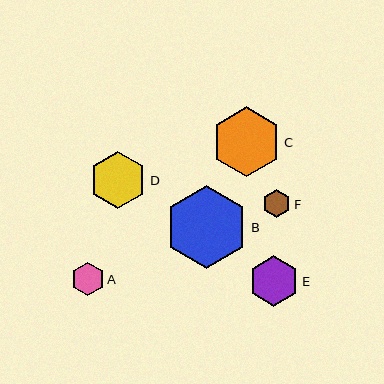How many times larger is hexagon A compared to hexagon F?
Hexagon A is approximately 1.2 times the size of hexagon F.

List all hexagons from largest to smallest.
From largest to smallest: B, C, D, E, A, F.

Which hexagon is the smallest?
Hexagon F is the smallest with a size of approximately 28 pixels.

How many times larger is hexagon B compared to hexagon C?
Hexagon B is approximately 1.2 times the size of hexagon C.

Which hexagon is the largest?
Hexagon B is the largest with a size of approximately 83 pixels.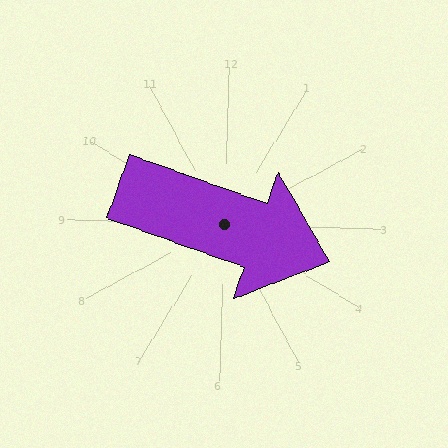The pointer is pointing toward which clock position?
Roughly 4 o'clock.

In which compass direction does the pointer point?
East.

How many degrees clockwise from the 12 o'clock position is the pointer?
Approximately 108 degrees.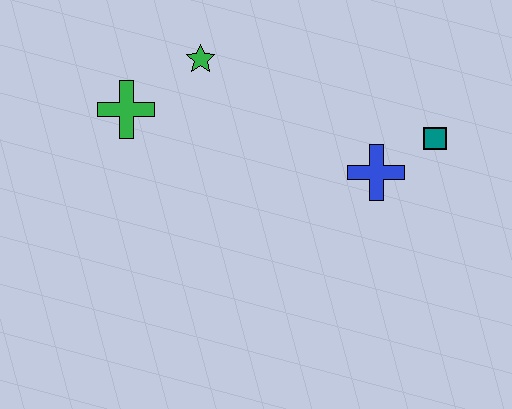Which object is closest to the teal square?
The blue cross is closest to the teal square.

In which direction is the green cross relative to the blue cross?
The green cross is to the left of the blue cross.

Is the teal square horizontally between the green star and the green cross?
No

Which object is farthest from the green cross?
The teal square is farthest from the green cross.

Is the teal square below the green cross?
Yes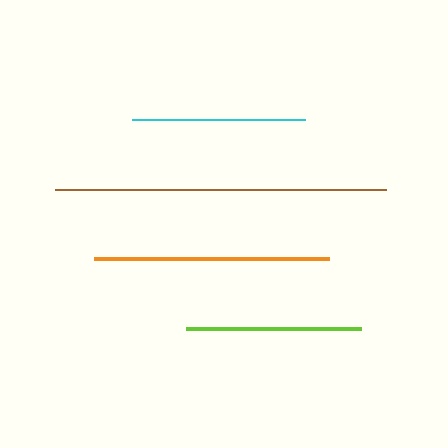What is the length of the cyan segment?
The cyan segment is approximately 173 pixels long.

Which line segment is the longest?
The brown line is the longest at approximately 332 pixels.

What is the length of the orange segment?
The orange segment is approximately 235 pixels long.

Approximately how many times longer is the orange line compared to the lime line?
The orange line is approximately 1.3 times the length of the lime line.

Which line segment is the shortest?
The cyan line is the shortest at approximately 173 pixels.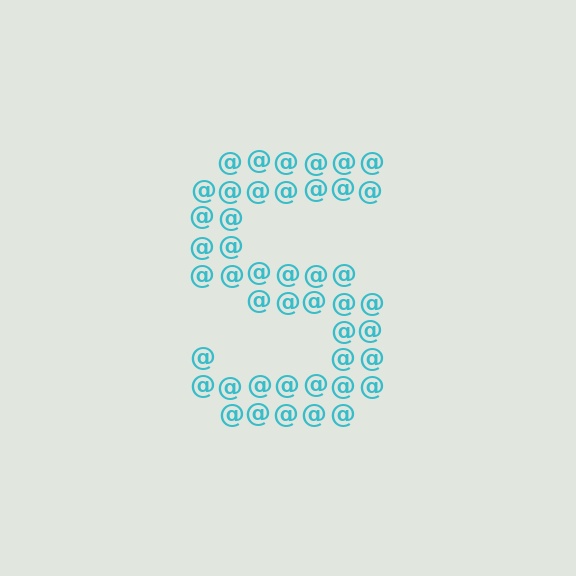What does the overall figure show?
The overall figure shows the letter S.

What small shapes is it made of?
It is made of small at signs.